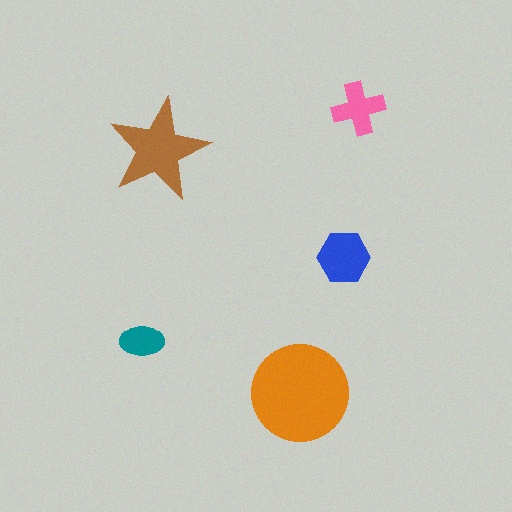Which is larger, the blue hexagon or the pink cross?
The blue hexagon.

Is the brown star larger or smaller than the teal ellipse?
Larger.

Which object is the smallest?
The teal ellipse.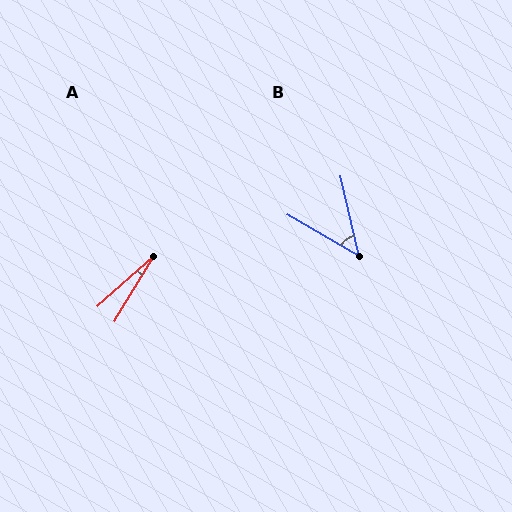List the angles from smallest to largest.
A (17°), B (47°).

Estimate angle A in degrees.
Approximately 17 degrees.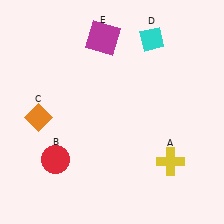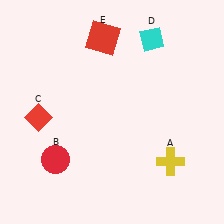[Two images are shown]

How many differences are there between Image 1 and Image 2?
There are 2 differences between the two images.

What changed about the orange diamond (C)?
In Image 1, C is orange. In Image 2, it changed to red.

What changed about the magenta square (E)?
In Image 1, E is magenta. In Image 2, it changed to red.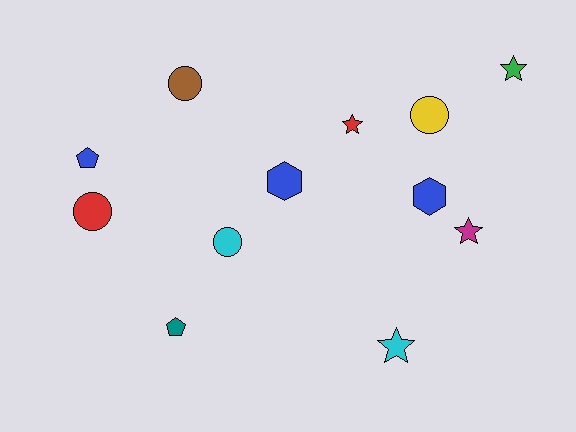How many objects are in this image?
There are 12 objects.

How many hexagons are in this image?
There are 2 hexagons.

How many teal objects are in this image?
There is 1 teal object.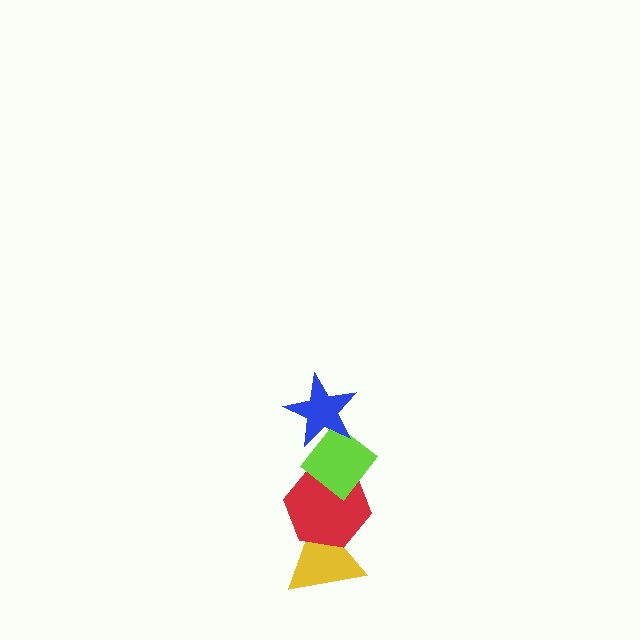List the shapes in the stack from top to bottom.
From top to bottom: the blue star, the lime diamond, the red hexagon, the yellow triangle.